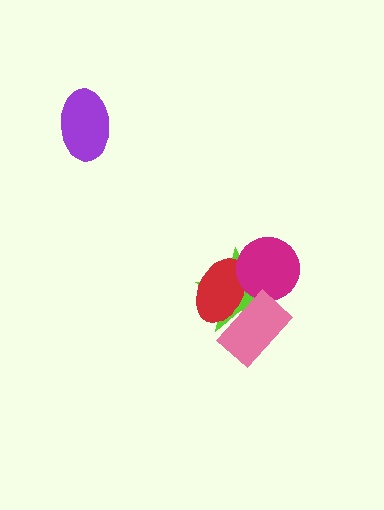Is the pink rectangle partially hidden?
No, no other shape covers it.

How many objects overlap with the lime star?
3 objects overlap with the lime star.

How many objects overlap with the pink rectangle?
2 objects overlap with the pink rectangle.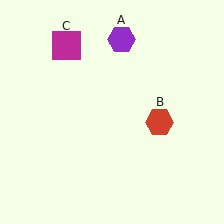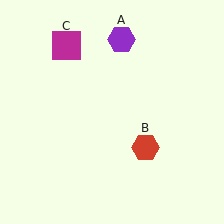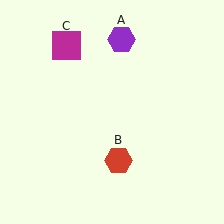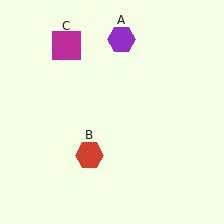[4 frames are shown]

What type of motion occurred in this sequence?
The red hexagon (object B) rotated clockwise around the center of the scene.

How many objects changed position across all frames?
1 object changed position: red hexagon (object B).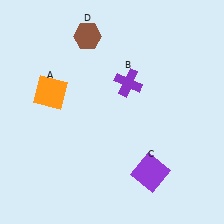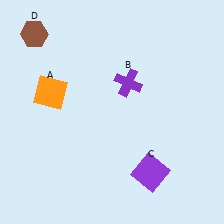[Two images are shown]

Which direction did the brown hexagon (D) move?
The brown hexagon (D) moved left.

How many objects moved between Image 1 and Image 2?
1 object moved between the two images.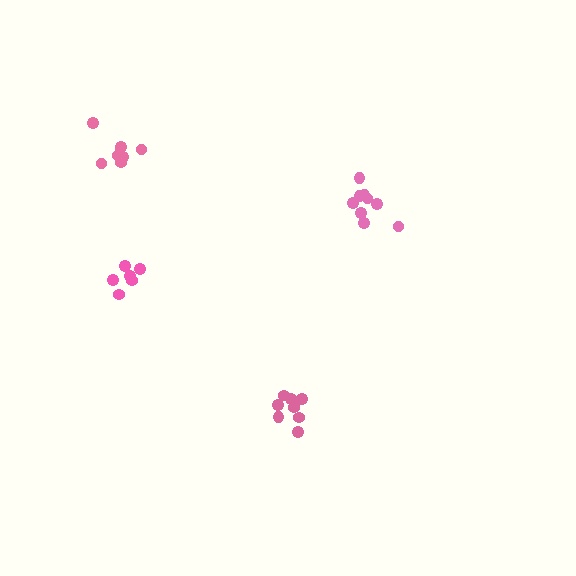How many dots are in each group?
Group 1: 6 dots, Group 2: 9 dots, Group 3: 9 dots, Group 4: 8 dots (32 total).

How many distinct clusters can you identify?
There are 4 distinct clusters.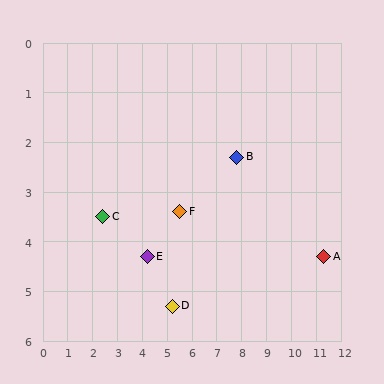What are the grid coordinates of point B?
Point B is at approximately (7.8, 2.3).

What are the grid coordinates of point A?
Point A is at approximately (11.3, 4.3).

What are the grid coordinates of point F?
Point F is at approximately (5.5, 3.4).